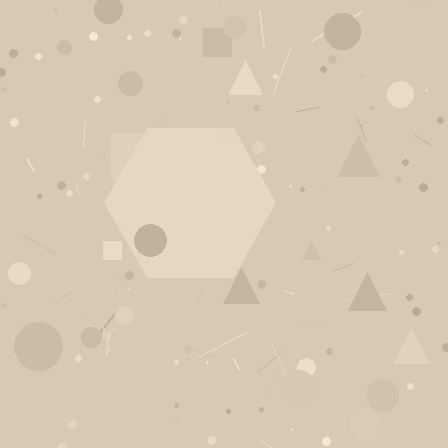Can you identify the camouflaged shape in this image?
The camouflaged shape is a hexagon.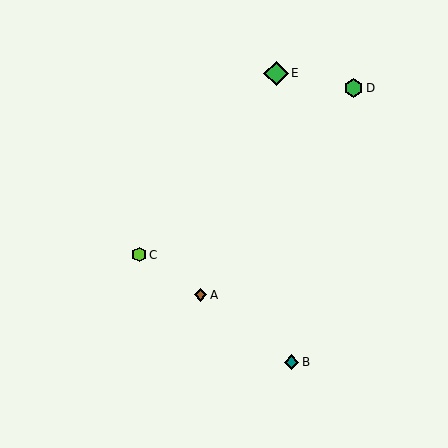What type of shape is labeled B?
Shape B is a teal diamond.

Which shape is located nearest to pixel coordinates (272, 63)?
The green diamond (labeled E) at (276, 73) is nearest to that location.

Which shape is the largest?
The green diamond (labeled E) is the largest.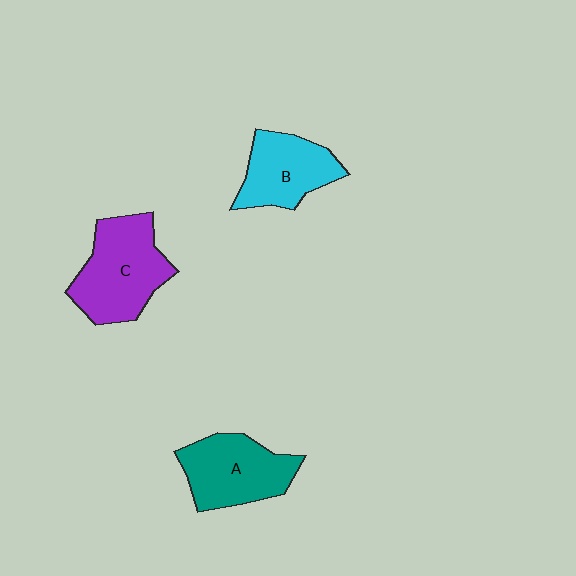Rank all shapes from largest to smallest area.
From largest to smallest: C (purple), A (teal), B (cyan).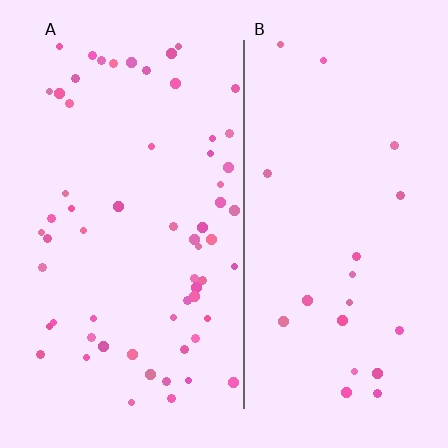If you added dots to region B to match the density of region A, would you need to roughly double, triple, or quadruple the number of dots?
Approximately triple.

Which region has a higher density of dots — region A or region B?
A (the left).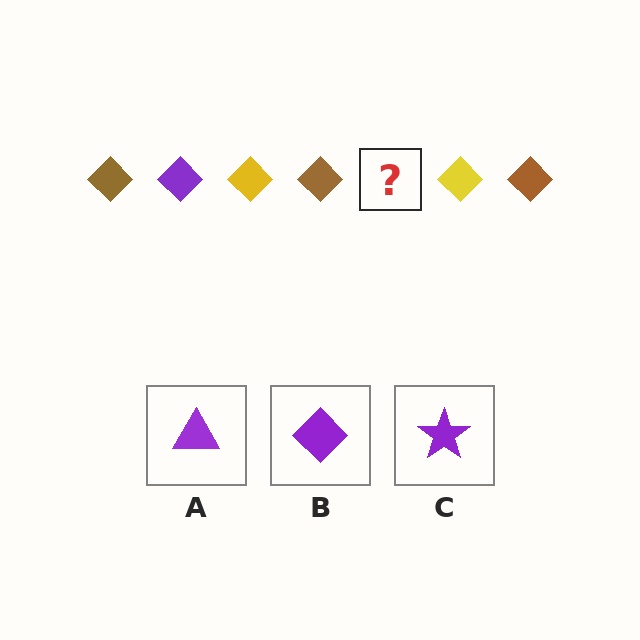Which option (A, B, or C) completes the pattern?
B.